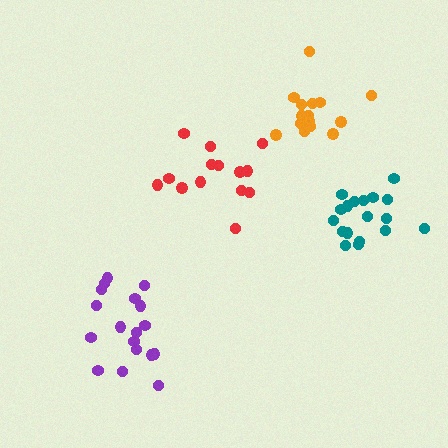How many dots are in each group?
Group 1: 18 dots, Group 2: 15 dots, Group 3: 18 dots, Group 4: 14 dots (65 total).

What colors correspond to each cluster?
The clusters are colored: purple, orange, teal, red.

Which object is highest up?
The orange cluster is topmost.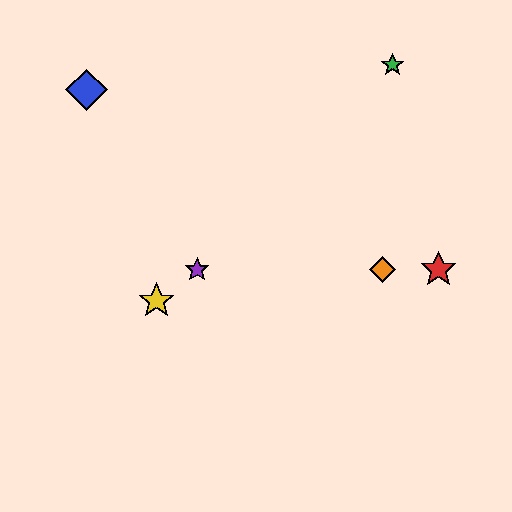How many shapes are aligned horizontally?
3 shapes (the red star, the purple star, the orange diamond) are aligned horizontally.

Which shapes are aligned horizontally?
The red star, the purple star, the orange diamond are aligned horizontally.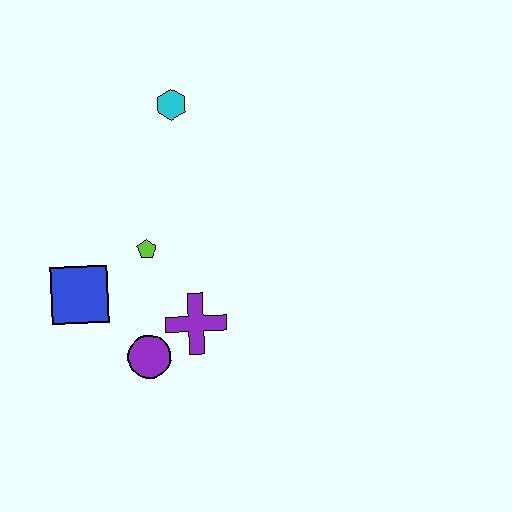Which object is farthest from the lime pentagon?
The cyan hexagon is farthest from the lime pentagon.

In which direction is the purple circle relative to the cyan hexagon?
The purple circle is below the cyan hexagon.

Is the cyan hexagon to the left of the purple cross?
Yes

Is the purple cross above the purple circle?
Yes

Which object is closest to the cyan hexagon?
The lime pentagon is closest to the cyan hexagon.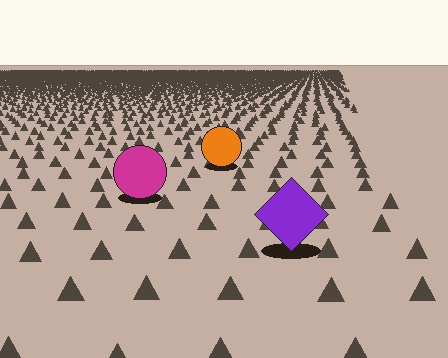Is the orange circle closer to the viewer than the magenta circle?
No. The magenta circle is closer — you can tell from the texture gradient: the ground texture is coarser near it.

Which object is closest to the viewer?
The purple diamond is closest. The texture marks near it are larger and more spread out.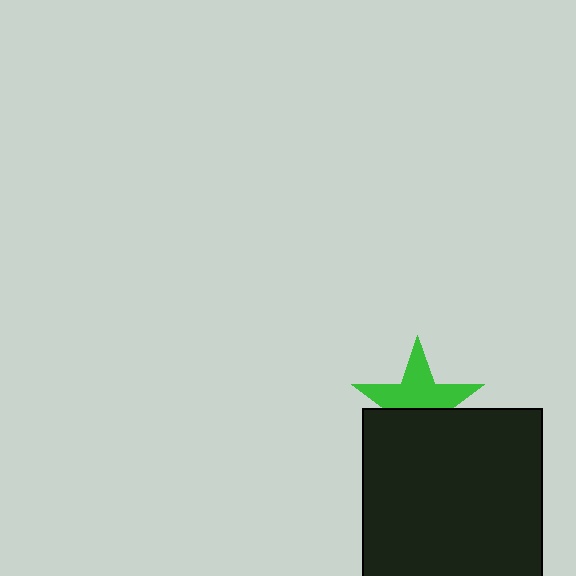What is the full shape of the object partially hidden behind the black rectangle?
The partially hidden object is a green star.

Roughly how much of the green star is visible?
About half of it is visible (roughly 57%).